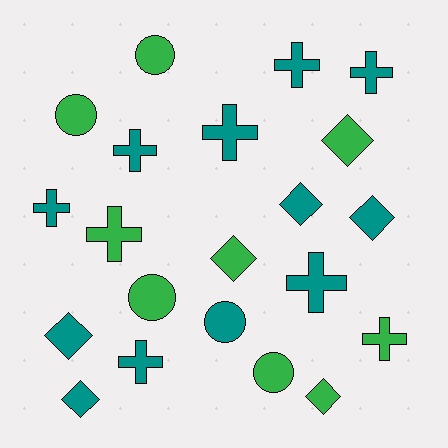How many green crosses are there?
There are 2 green crosses.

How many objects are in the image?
There are 21 objects.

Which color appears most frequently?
Teal, with 12 objects.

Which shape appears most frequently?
Cross, with 9 objects.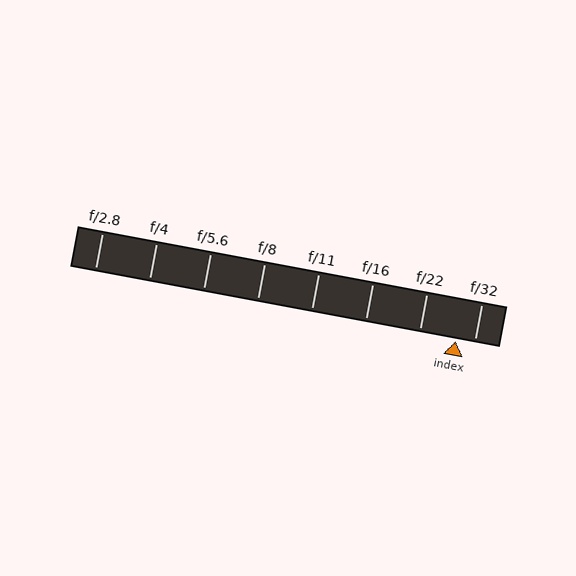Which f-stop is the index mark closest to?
The index mark is closest to f/32.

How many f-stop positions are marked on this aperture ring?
There are 8 f-stop positions marked.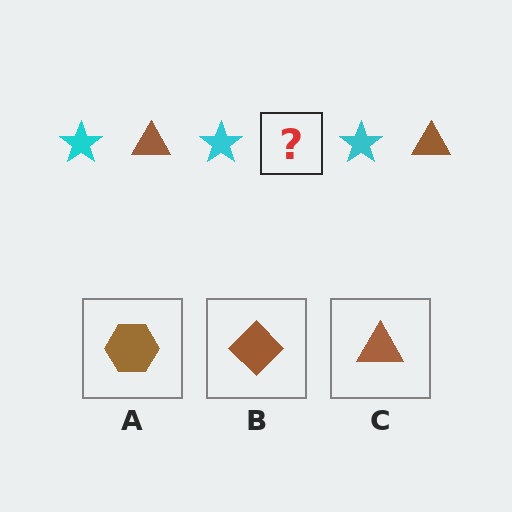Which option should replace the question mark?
Option C.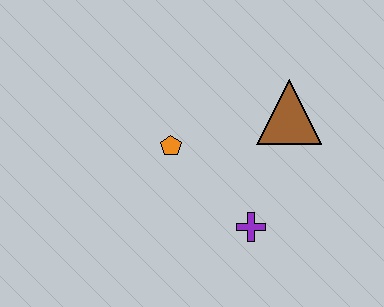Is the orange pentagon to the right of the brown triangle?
No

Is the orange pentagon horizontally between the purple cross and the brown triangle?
No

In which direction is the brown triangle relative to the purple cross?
The brown triangle is above the purple cross.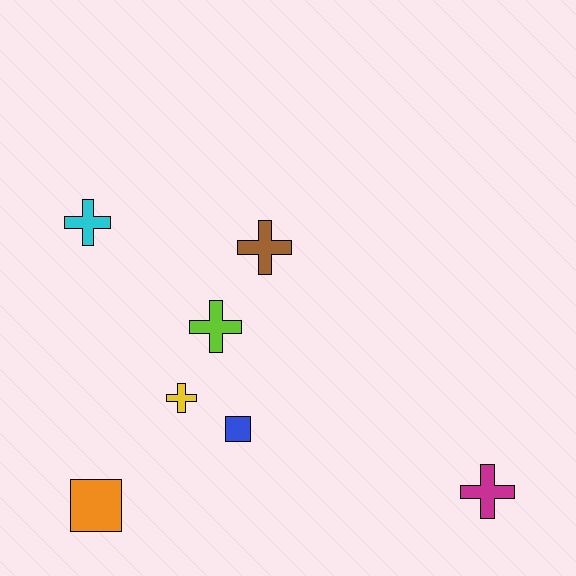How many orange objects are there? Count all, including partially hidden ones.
There is 1 orange object.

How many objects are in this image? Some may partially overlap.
There are 7 objects.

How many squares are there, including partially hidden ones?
There are 2 squares.